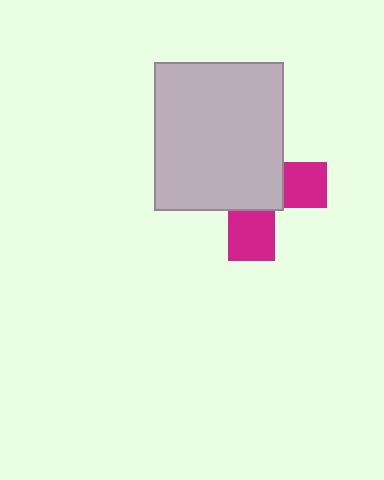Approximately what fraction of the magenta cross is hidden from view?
Roughly 63% of the magenta cross is hidden behind the light gray rectangle.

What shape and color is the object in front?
The object in front is a light gray rectangle.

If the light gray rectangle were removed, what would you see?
You would see the complete magenta cross.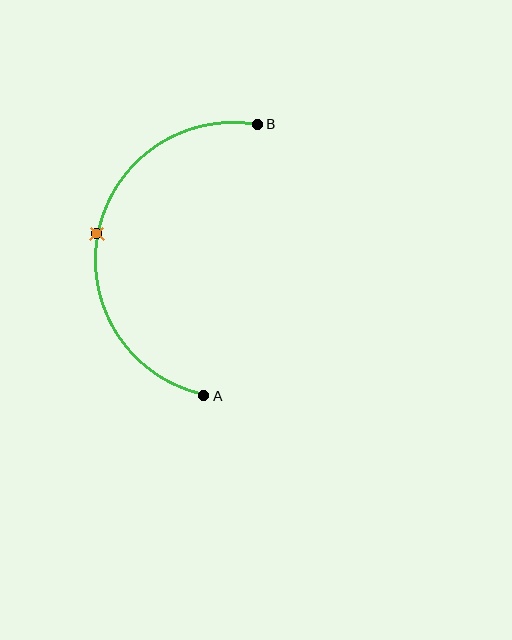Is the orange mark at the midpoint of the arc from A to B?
Yes. The orange mark lies on the arc at equal arc-length from both A and B — it is the arc midpoint.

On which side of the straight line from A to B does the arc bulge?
The arc bulges to the left of the straight line connecting A and B.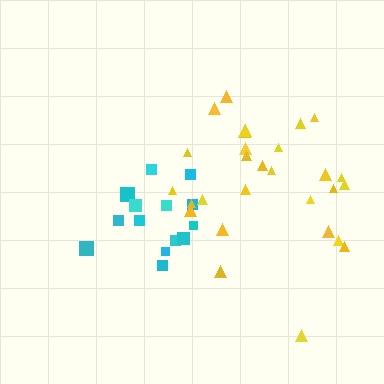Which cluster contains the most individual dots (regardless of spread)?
Yellow (28).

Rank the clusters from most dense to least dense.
cyan, yellow.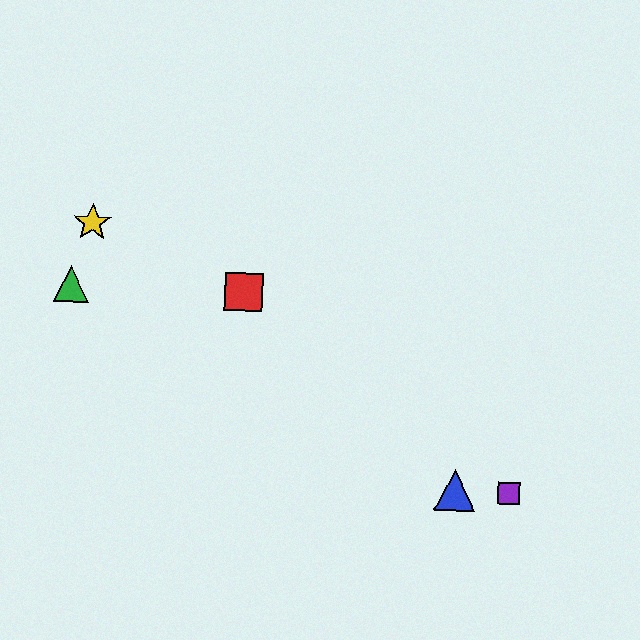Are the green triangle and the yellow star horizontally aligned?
No, the green triangle is at y≈284 and the yellow star is at y≈223.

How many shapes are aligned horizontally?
2 shapes (the red square, the green triangle) are aligned horizontally.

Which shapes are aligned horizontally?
The red square, the green triangle are aligned horizontally.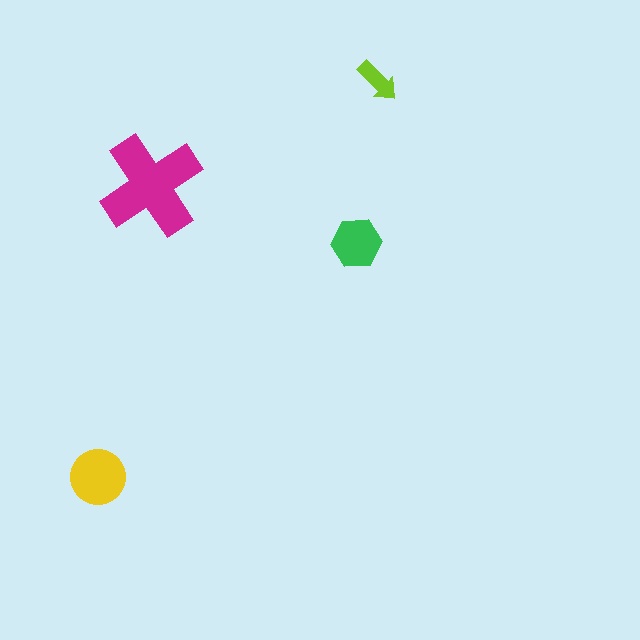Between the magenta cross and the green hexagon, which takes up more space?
The magenta cross.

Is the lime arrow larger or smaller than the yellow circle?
Smaller.